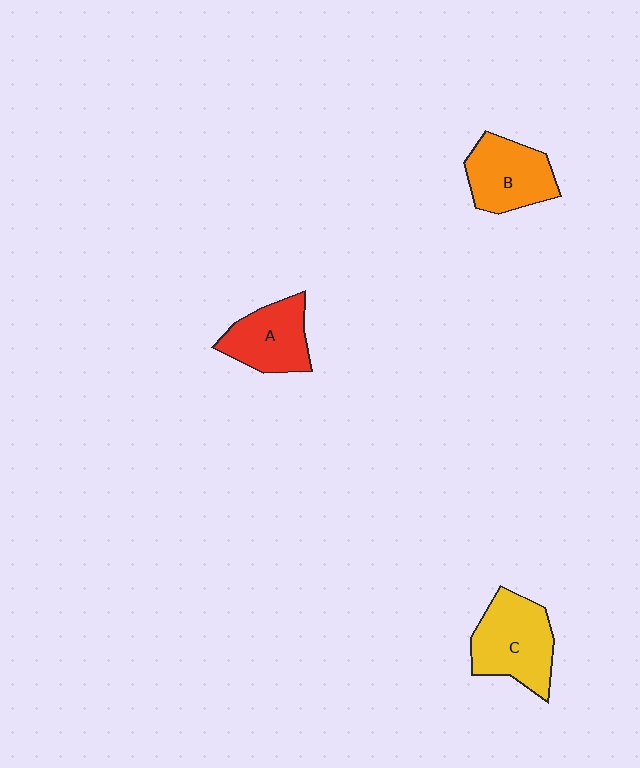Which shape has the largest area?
Shape C (yellow).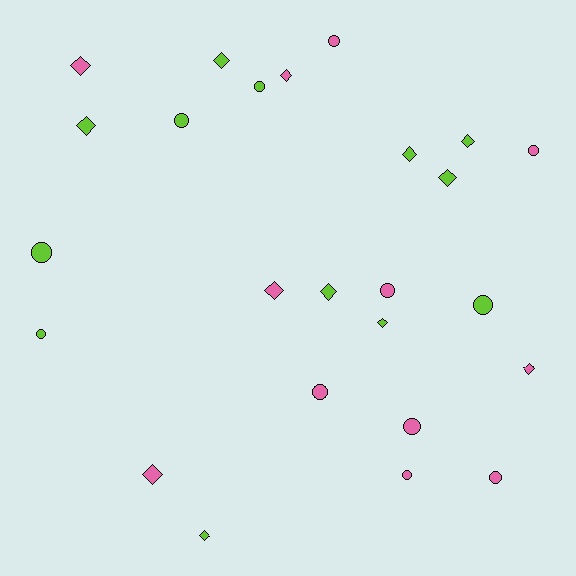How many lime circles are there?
There are 5 lime circles.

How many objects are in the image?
There are 25 objects.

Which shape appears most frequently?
Diamond, with 13 objects.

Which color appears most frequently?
Lime, with 13 objects.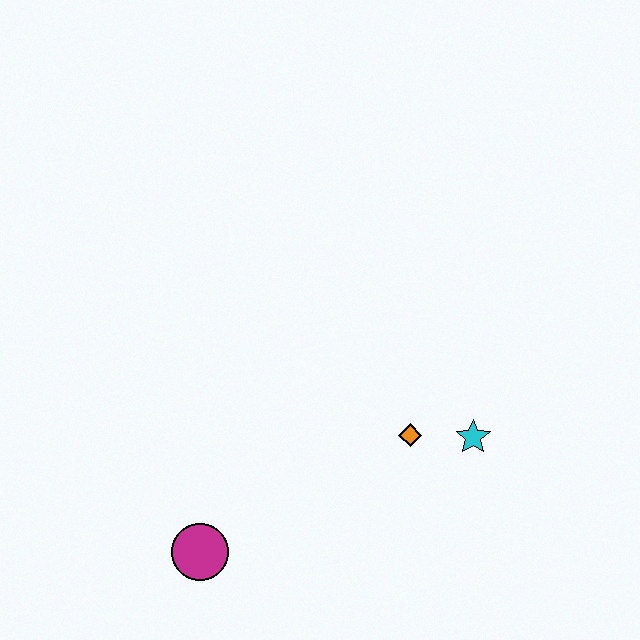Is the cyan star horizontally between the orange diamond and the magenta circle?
No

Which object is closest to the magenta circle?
The orange diamond is closest to the magenta circle.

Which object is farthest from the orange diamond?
The magenta circle is farthest from the orange diamond.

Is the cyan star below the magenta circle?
No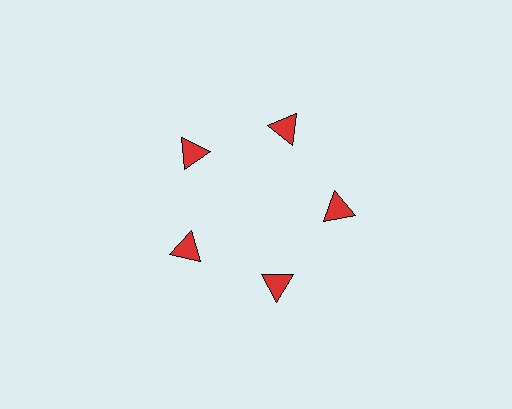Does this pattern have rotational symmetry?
Yes, this pattern has 5-fold rotational symmetry. It looks the same after rotating 72 degrees around the center.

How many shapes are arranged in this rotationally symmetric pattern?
There are 5 shapes, arranged in 5 groups of 1.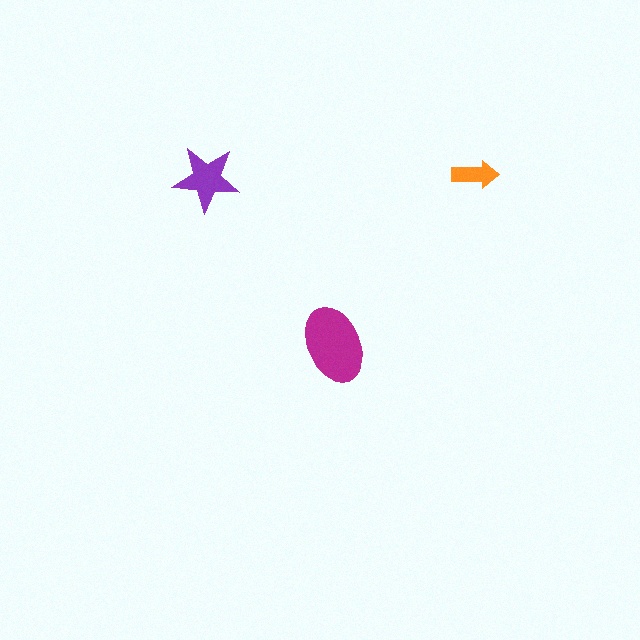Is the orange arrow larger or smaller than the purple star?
Smaller.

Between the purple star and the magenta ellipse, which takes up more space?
The magenta ellipse.